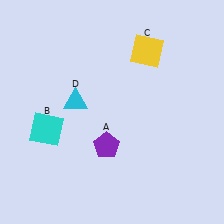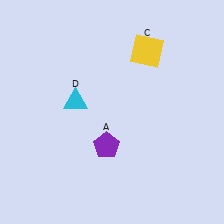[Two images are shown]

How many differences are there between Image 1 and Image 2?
There is 1 difference between the two images.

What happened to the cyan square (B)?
The cyan square (B) was removed in Image 2. It was in the bottom-left area of Image 1.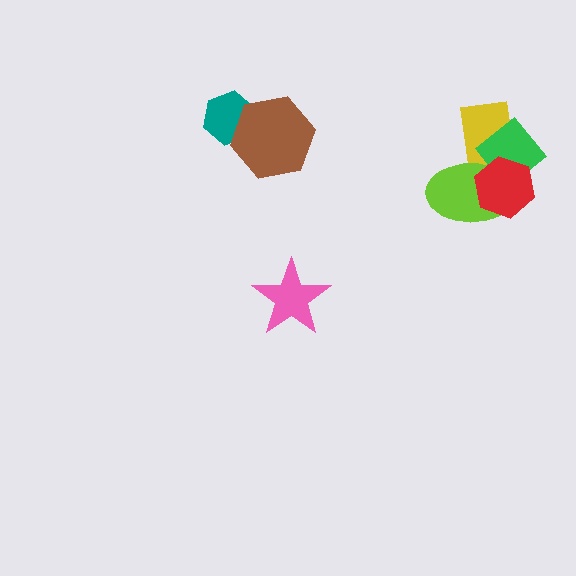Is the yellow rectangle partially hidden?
Yes, it is partially covered by another shape.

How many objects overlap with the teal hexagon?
1 object overlaps with the teal hexagon.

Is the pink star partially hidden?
No, no other shape covers it.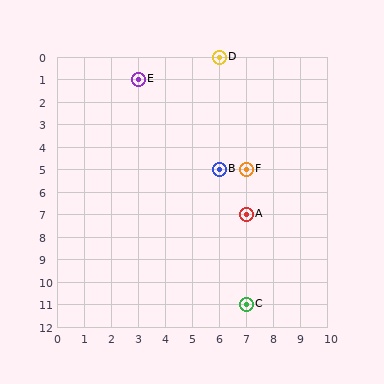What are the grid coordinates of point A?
Point A is at grid coordinates (7, 7).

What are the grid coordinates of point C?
Point C is at grid coordinates (7, 11).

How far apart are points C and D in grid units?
Points C and D are 1 column and 11 rows apart (about 11.0 grid units diagonally).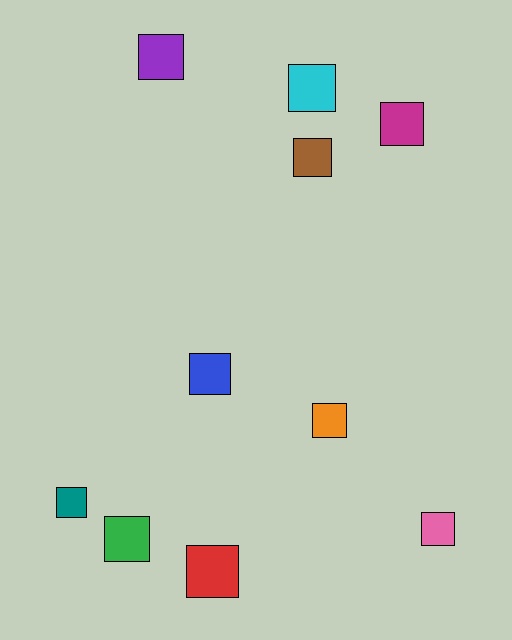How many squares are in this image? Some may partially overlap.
There are 10 squares.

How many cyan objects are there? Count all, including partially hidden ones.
There is 1 cyan object.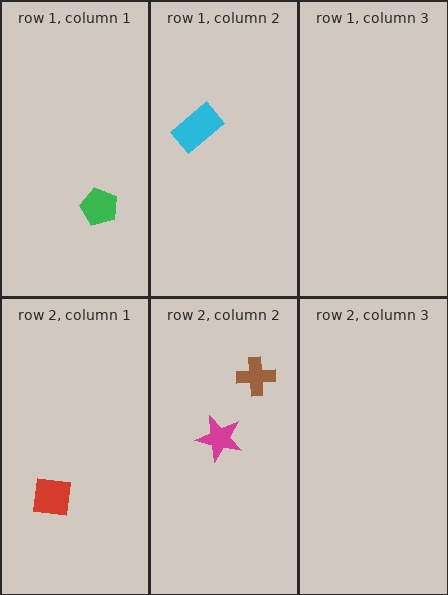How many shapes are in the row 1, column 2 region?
1.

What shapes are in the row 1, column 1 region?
The green pentagon.